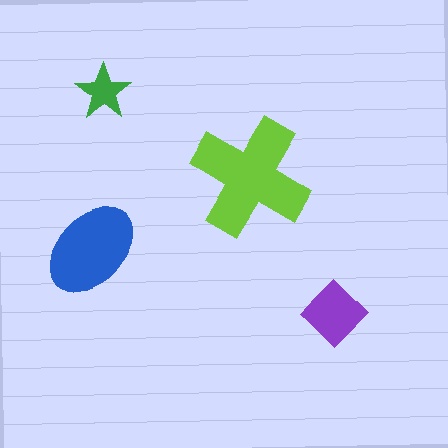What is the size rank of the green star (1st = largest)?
4th.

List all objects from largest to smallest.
The lime cross, the blue ellipse, the purple diamond, the green star.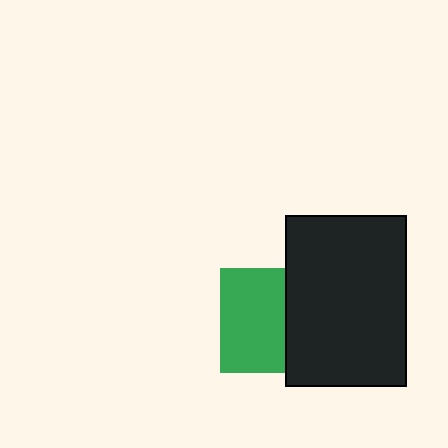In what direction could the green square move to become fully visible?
The green square could move left. That would shift it out from behind the black rectangle entirely.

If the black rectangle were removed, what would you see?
You would see the complete green square.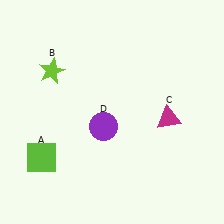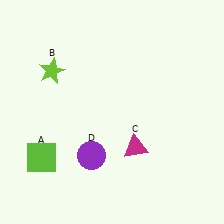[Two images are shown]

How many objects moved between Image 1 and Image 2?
2 objects moved between the two images.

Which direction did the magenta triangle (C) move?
The magenta triangle (C) moved left.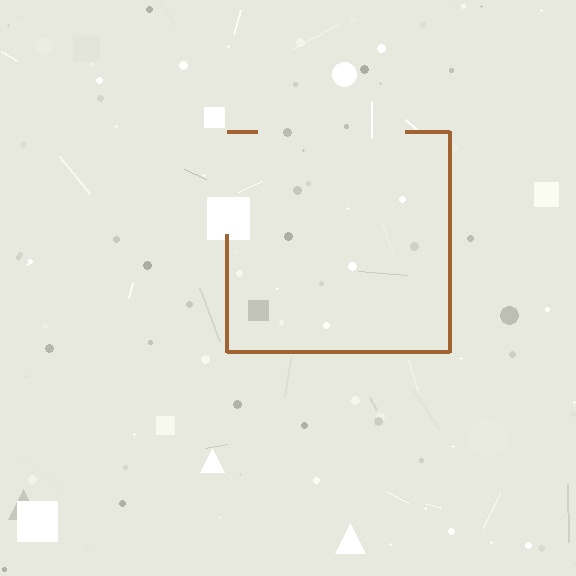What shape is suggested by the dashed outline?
The dashed outline suggests a square.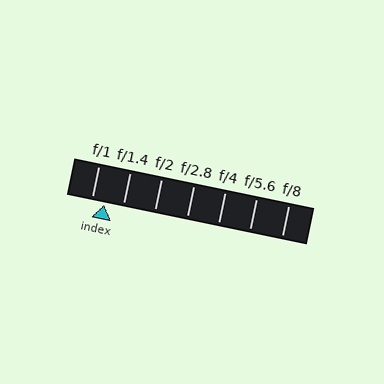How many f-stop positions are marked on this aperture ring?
There are 7 f-stop positions marked.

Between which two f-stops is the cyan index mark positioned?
The index mark is between f/1 and f/1.4.